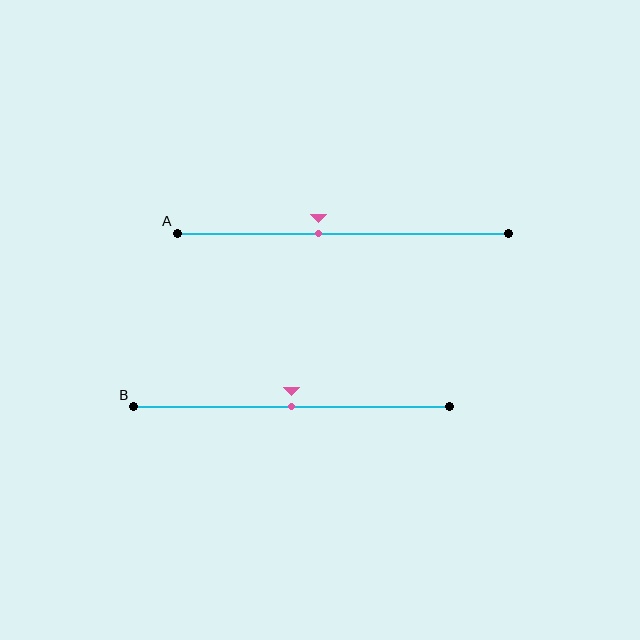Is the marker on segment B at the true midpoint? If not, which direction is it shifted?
Yes, the marker on segment B is at the true midpoint.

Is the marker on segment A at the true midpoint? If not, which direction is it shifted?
No, the marker on segment A is shifted to the left by about 7% of the segment length.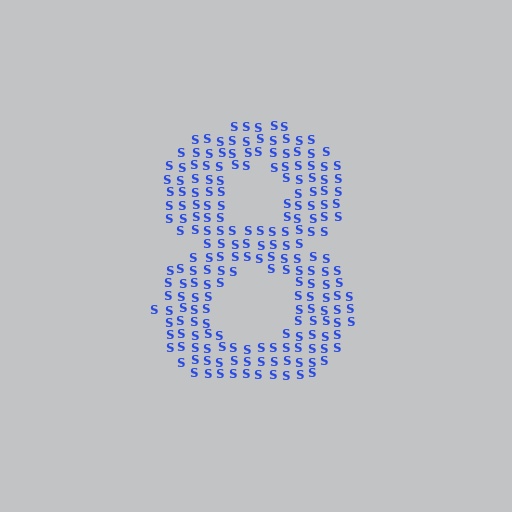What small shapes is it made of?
It is made of small letter S's.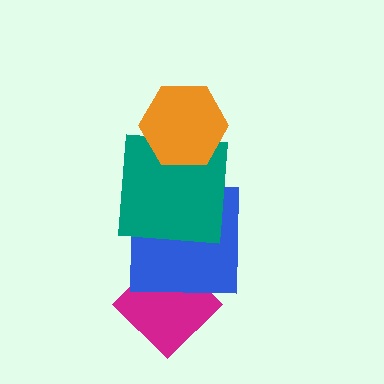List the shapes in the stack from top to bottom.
From top to bottom: the orange hexagon, the teal square, the blue square, the magenta diamond.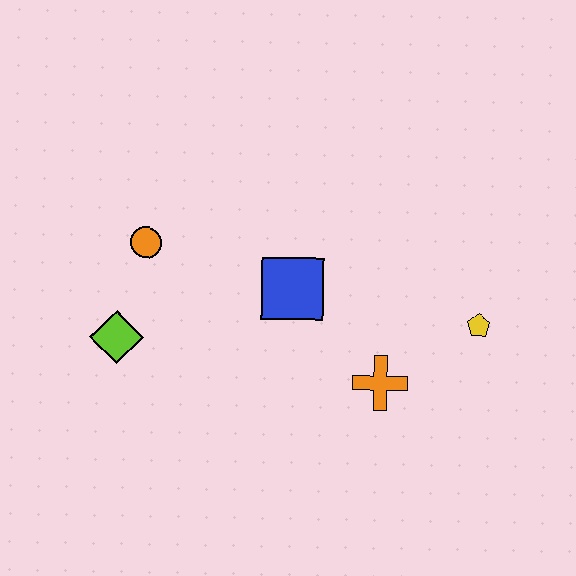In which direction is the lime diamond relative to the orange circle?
The lime diamond is below the orange circle.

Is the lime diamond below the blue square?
Yes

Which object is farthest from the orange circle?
The yellow pentagon is farthest from the orange circle.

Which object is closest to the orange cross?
The yellow pentagon is closest to the orange cross.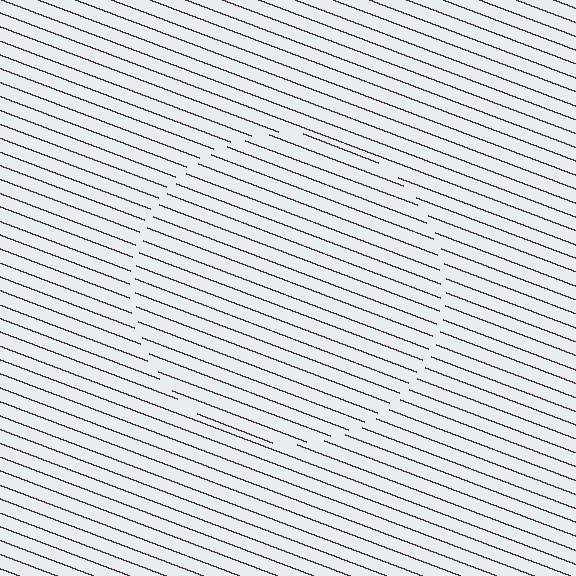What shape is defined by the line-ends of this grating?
An illusory circle. The interior of the shape contains the same grating, shifted by half a period — the contour is defined by the phase discontinuity where line-ends from the inner and outer gratings abut.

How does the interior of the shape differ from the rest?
The interior of the shape contains the same grating, shifted by half a period — the contour is defined by the phase discontinuity where line-ends from the inner and outer gratings abut.